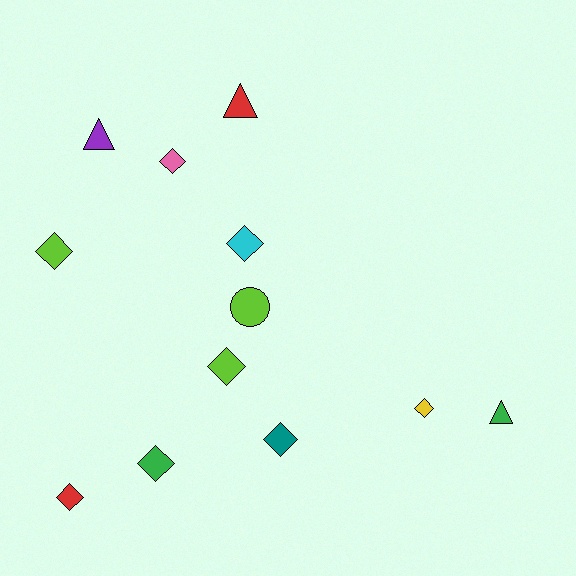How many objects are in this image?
There are 12 objects.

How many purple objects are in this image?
There is 1 purple object.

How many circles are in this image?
There is 1 circle.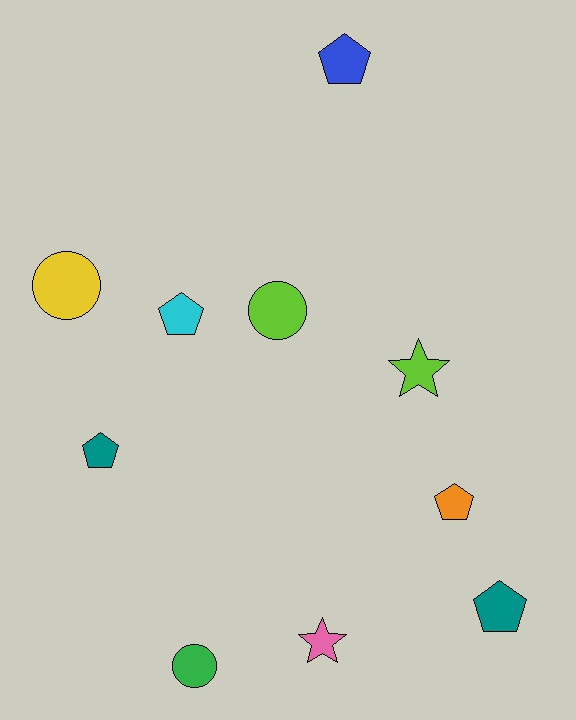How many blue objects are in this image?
There is 1 blue object.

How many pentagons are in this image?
There are 5 pentagons.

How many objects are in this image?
There are 10 objects.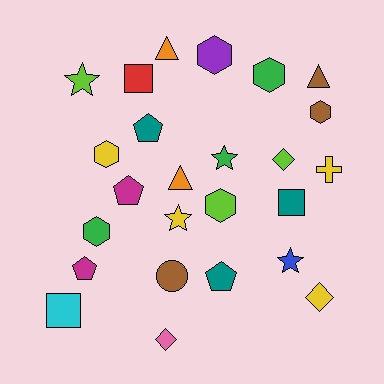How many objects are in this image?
There are 25 objects.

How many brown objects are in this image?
There are 3 brown objects.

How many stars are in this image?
There are 4 stars.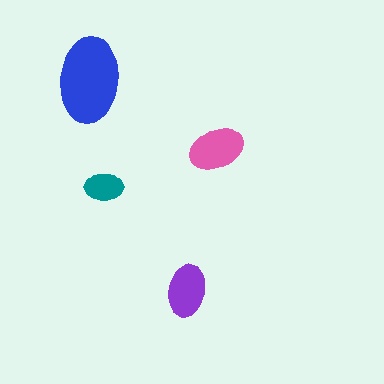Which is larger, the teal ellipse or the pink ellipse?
The pink one.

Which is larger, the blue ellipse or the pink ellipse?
The blue one.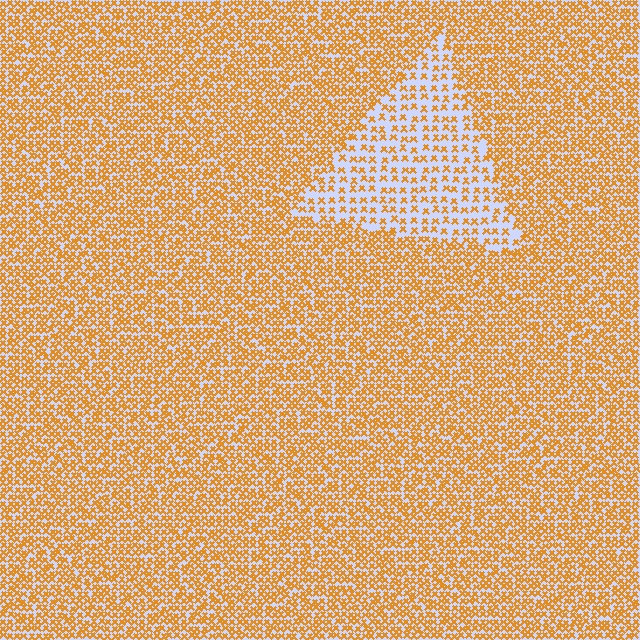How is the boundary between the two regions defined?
The boundary is defined by a change in element density (approximately 2.2x ratio). All elements are the same color, size, and shape.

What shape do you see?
I see a triangle.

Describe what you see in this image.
The image contains small orange elements arranged at two different densities. A triangle-shaped region is visible where the elements are less densely packed than the surrounding area.